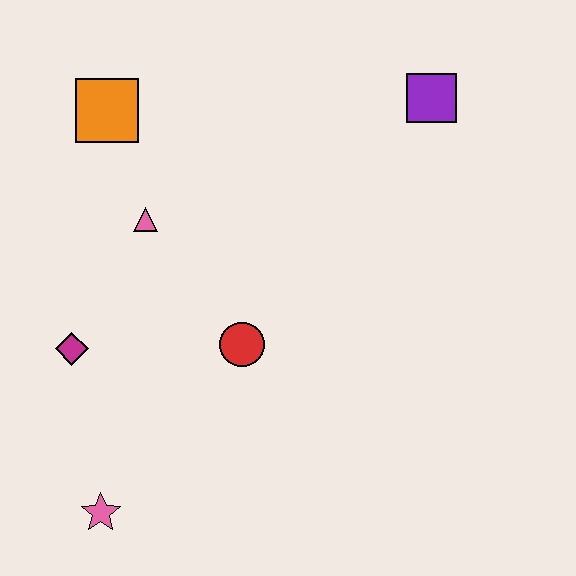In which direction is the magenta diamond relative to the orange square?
The magenta diamond is below the orange square.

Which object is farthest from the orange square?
The pink star is farthest from the orange square.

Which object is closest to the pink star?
The magenta diamond is closest to the pink star.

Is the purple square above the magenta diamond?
Yes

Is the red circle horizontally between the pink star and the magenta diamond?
No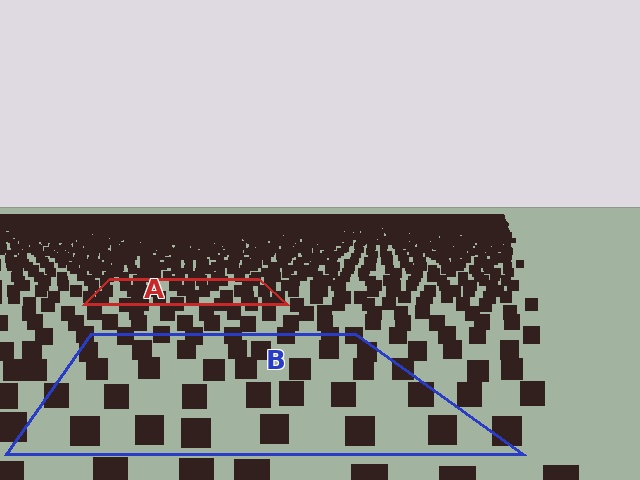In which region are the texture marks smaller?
The texture marks are smaller in region A, because it is farther away.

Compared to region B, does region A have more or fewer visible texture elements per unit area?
Region A has more texture elements per unit area — they are packed more densely because it is farther away.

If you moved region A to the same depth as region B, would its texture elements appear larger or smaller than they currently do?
They would appear larger. At a closer depth, the same texture elements are projected at a bigger on-screen size.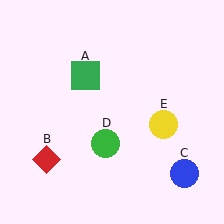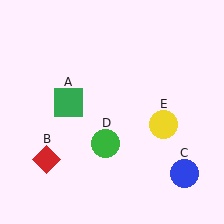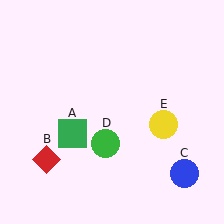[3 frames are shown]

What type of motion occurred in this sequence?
The green square (object A) rotated counterclockwise around the center of the scene.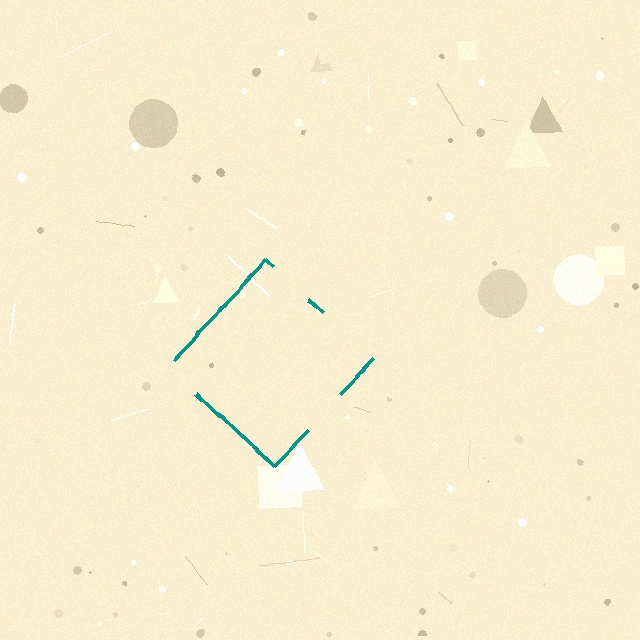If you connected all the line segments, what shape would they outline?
They would outline a diamond.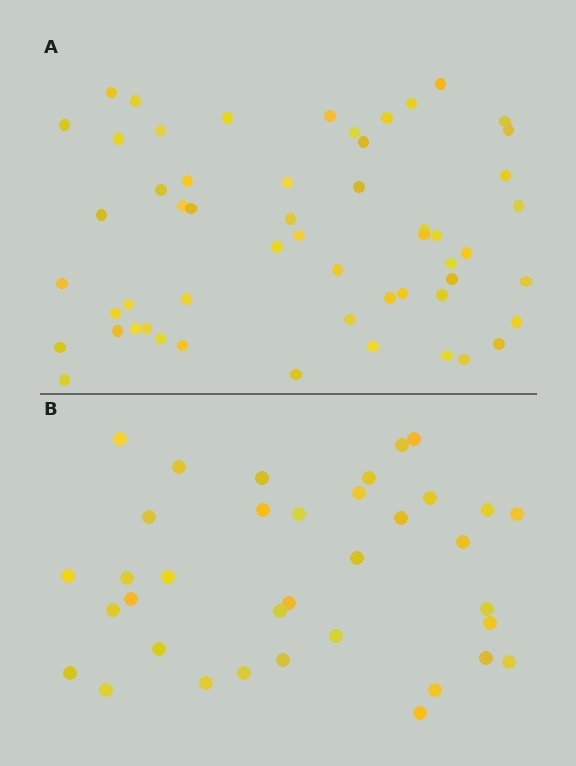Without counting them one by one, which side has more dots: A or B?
Region A (the top region) has more dots.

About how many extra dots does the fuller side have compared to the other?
Region A has approximately 20 more dots than region B.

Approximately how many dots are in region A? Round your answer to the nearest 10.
About 60 dots. (The exact count is 55, which rounds to 60.)